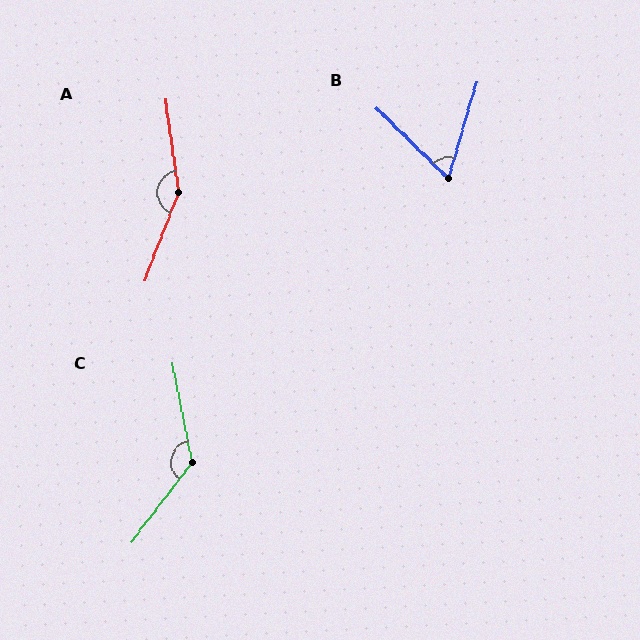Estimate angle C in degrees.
Approximately 132 degrees.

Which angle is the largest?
A, at approximately 151 degrees.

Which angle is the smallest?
B, at approximately 62 degrees.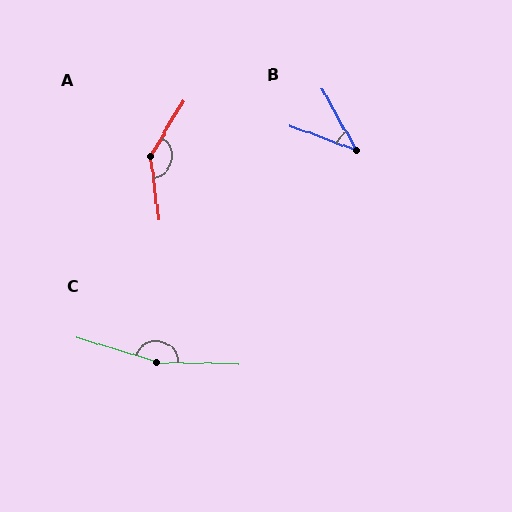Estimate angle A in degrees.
Approximately 142 degrees.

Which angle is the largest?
C, at approximately 164 degrees.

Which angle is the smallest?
B, at approximately 40 degrees.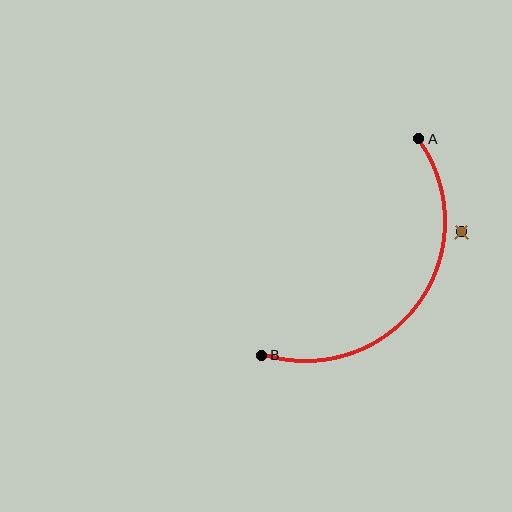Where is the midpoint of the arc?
The arc midpoint is the point on the curve farthest from the straight line joining A and B. It sits below and to the right of that line.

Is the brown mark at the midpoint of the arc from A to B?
No — the brown mark does not lie on the arc at all. It sits slightly outside the curve.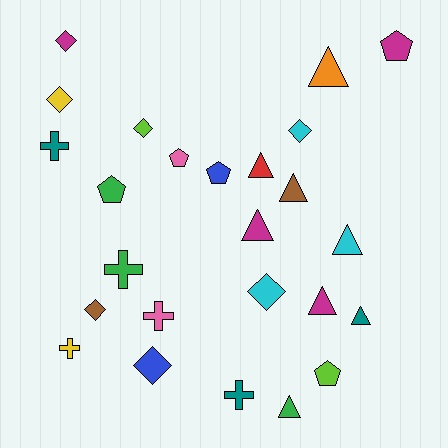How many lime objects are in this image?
There are 2 lime objects.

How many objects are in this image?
There are 25 objects.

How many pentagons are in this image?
There are 5 pentagons.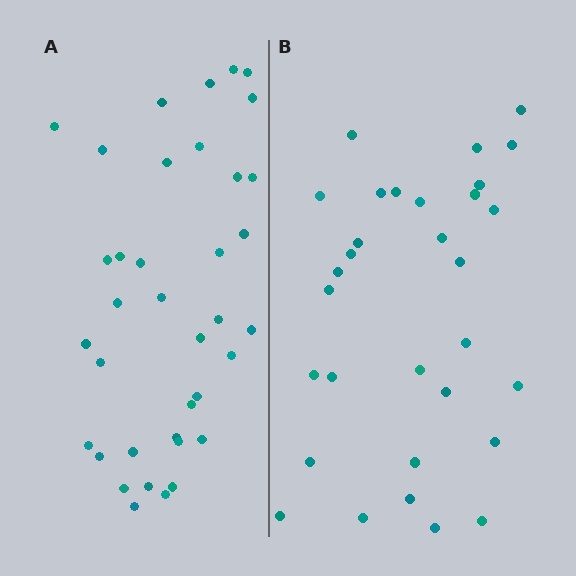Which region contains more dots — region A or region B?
Region A (the left region) has more dots.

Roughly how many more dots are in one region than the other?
Region A has about 6 more dots than region B.